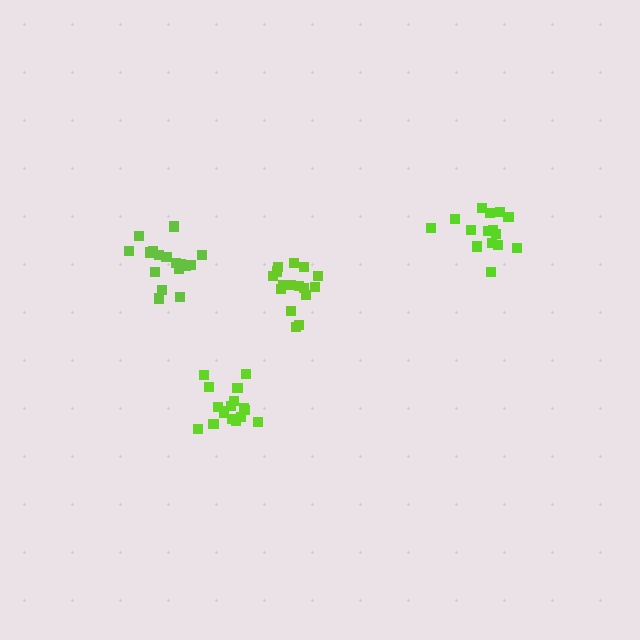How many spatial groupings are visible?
There are 4 spatial groupings.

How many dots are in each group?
Group 1: 17 dots, Group 2: 17 dots, Group 3: 15 dots, Group 4: 17 dots (66 total).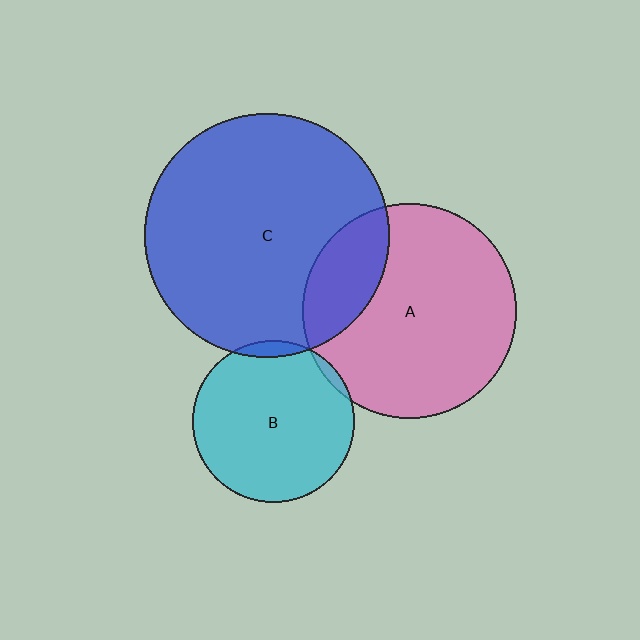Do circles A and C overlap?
Yes.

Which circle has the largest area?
Circle C (blue).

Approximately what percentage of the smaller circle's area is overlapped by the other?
Approximately 20%.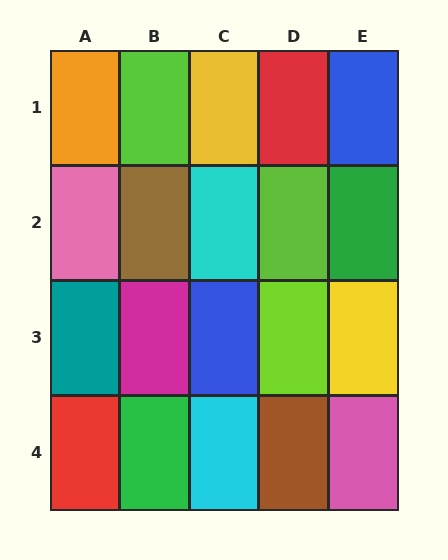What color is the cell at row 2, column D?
Lime.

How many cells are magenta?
1 cell is magenta.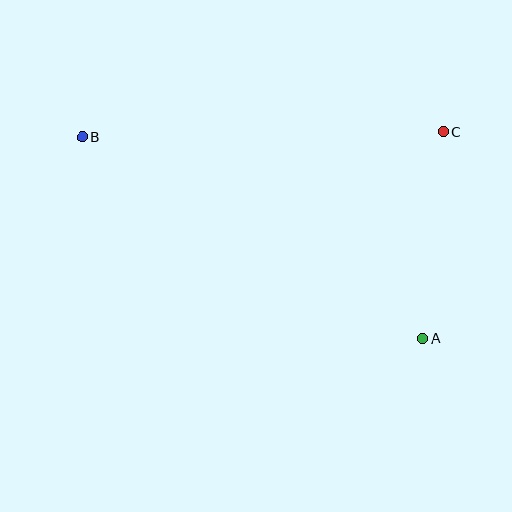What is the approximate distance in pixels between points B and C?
The distance between B and C is approximately 361 pixels.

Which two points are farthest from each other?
Points A and B are farthest from each other.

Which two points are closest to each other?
Points A and C are closest to each other.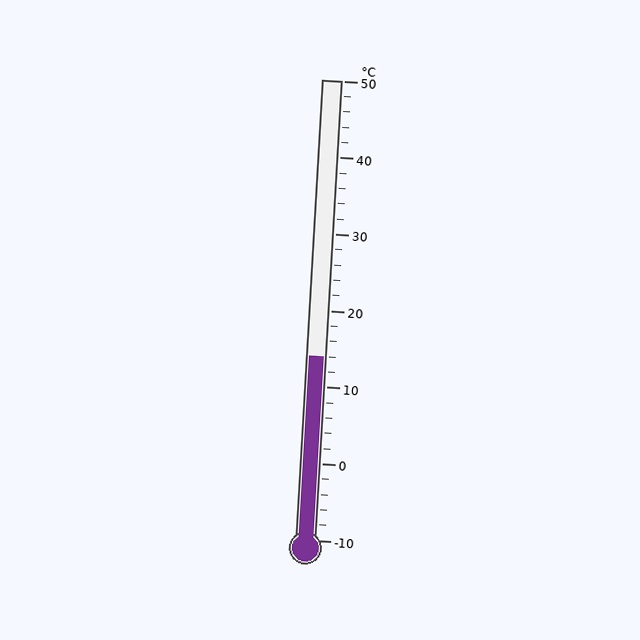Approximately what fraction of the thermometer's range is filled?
The thermometer is filled to approximately 40% of its range.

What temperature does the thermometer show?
The thermometer shows approximately 14°C.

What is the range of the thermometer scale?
The thermometer scale ranges from -10°C to 50°C.